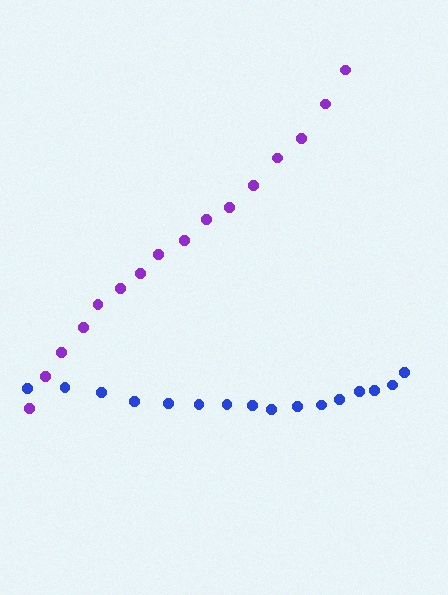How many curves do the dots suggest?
There are 2 distinct paths.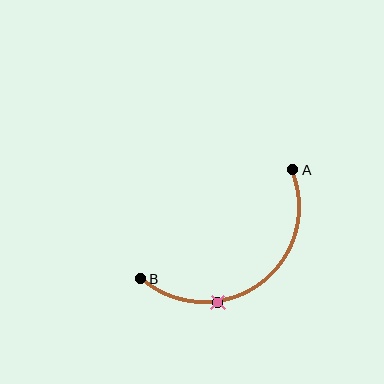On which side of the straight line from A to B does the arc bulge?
The arc bulges below and to the right of the straight line connecting A and B.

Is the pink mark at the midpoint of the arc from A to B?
No. The pink mark lies on the arc but is closer to endpoint B. The arc midpoint would be at the point on the curve equidistant along the arc from both A and B.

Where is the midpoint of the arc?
The arc midpoint is the point on the curve farthest from the straight line joining A and B. It sits below and to the right of that line.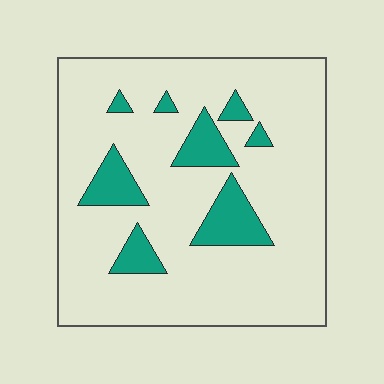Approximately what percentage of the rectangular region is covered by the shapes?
Approximately 15%.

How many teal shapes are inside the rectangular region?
8.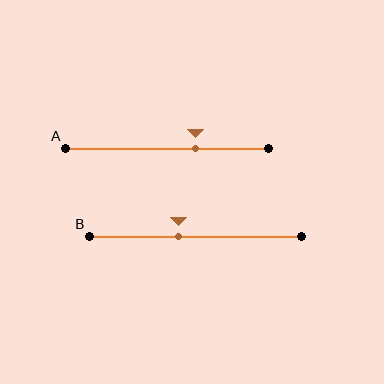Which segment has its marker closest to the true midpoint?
Segment B has its marker closest to the true midpoint.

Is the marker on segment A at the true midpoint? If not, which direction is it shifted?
No, the marker on segment A is shifted to the right by about 14% of the segment length.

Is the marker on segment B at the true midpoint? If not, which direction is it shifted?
No, the marker on segment B is shifted to the left by about 8% of the segment length.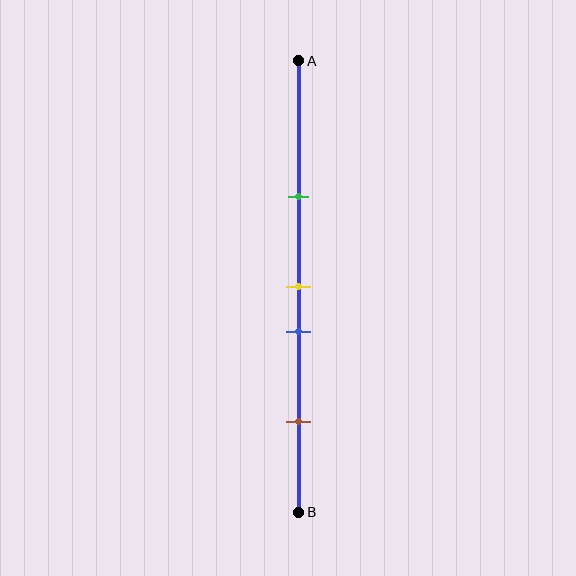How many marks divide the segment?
There are 4 marks dividing the segment.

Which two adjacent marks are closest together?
The yellow and blue marks are the closest adjacent pair.